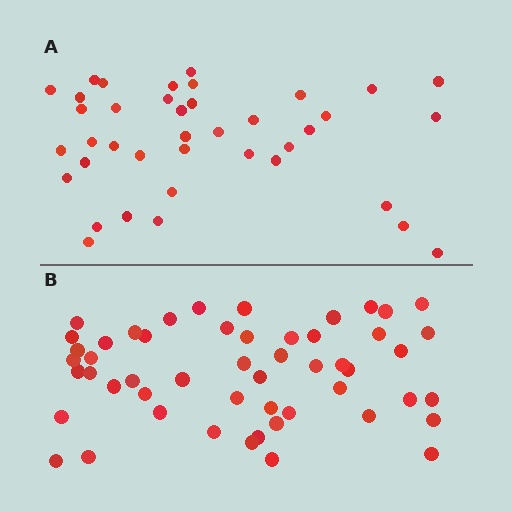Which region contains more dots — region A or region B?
Region B (the bottom region) has more dots.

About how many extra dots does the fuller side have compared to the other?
Region B has approximately 15 more dots than region A.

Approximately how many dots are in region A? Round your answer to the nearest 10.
About 40 dots. (The exact count is 39, which rounds to 40.)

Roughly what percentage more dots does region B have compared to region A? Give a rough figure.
About 35% more.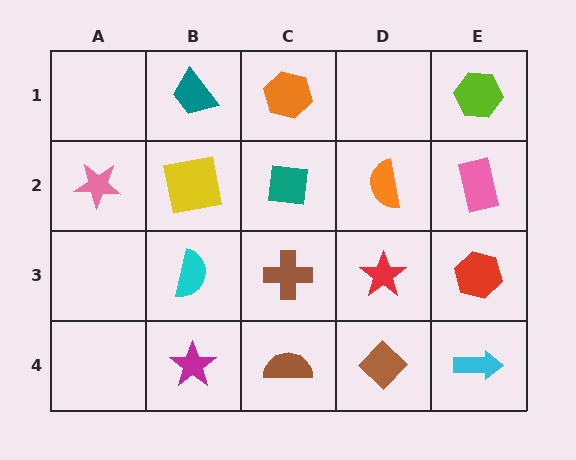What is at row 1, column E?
A lime hexagon.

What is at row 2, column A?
A pink star.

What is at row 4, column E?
A cyan arrow.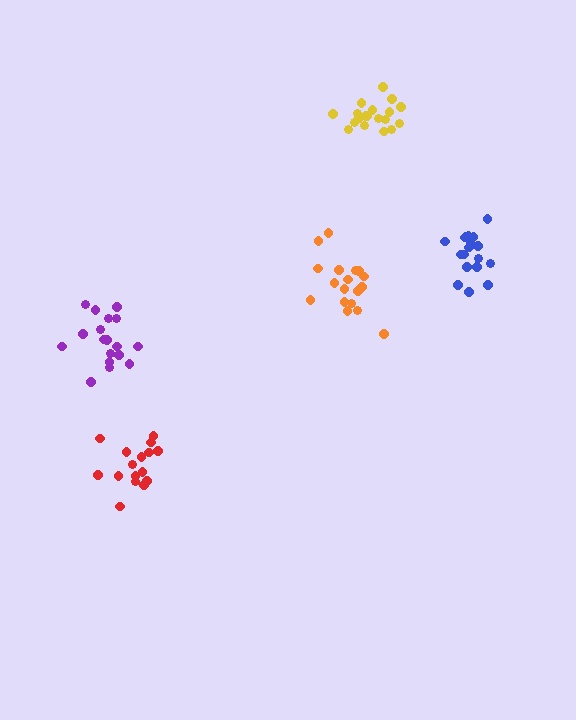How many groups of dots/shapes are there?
There are 5 groups.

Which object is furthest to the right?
The blue cluster is rightmost.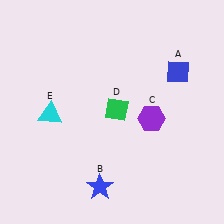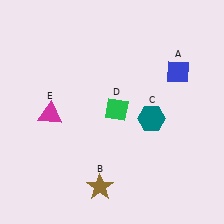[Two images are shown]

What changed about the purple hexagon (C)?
In Image 1, C is purple. In Image 2, it changed to teal.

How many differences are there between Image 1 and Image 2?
There are 3 differences between the two images.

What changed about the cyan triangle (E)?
In Image 1, E is cyan. In Image 2, it changed to magenta.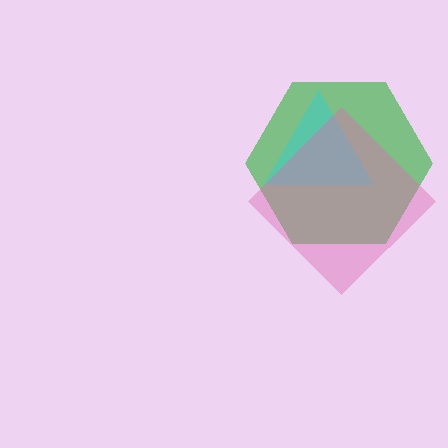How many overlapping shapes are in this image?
There are 3 overlapping shapes in the image.